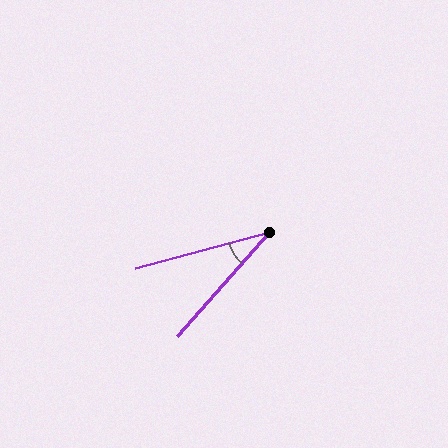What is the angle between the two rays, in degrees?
Approximately 33 degrees.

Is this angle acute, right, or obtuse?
It is acute.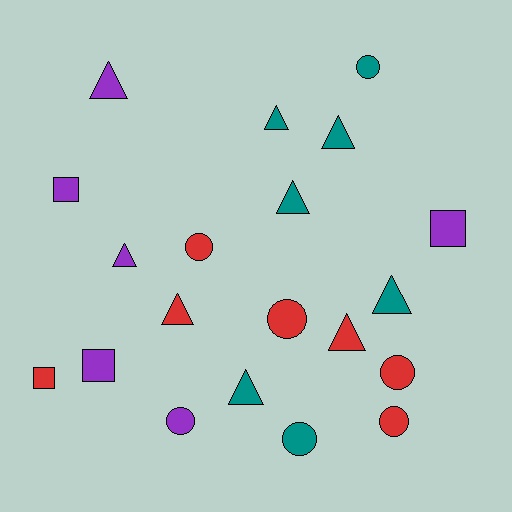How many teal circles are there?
There are 2 teal circles.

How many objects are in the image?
There are 20 objects.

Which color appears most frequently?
Red, with 7 objects.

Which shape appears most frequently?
Triangle, with 9 objects.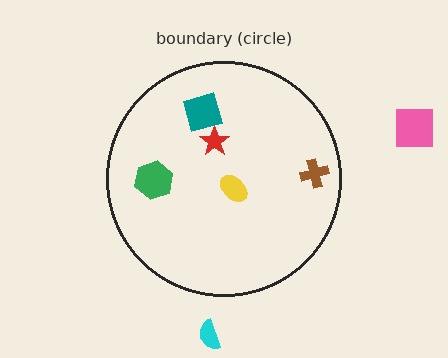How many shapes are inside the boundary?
5 inside, 2 outside.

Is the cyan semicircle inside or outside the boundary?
Outside.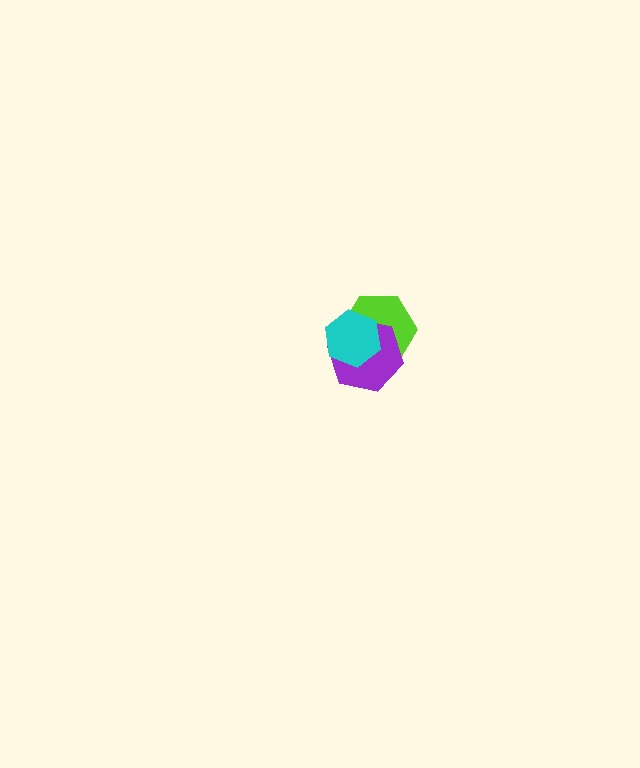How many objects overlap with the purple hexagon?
2 objects overlap with the purple hexagon.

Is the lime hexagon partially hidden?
Yes, it is partially covered by another shape.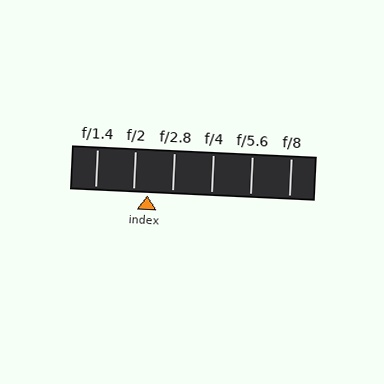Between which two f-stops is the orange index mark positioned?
The index mark is between f/2 and f/2.8.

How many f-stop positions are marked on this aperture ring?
There are 6 f-stop positions marked.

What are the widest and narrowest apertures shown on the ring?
The widest aperture shown is f/1.4 and the narrowest is f/8.